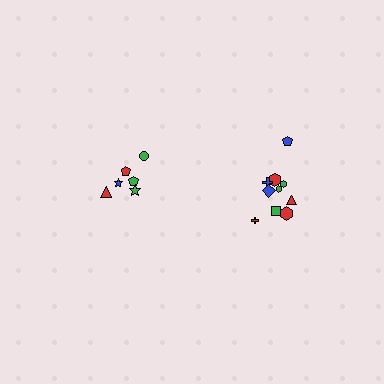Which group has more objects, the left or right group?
The right group.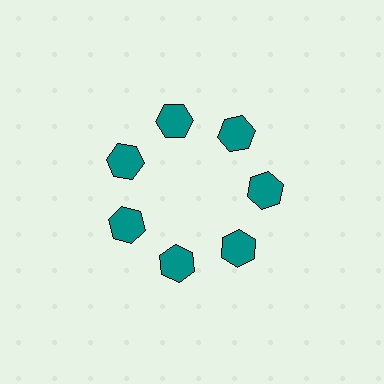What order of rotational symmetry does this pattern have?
This pattern has 7-fold rotational symmetry.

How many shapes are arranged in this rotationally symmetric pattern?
There are 7 shapes, arranged in 7 groups of 1.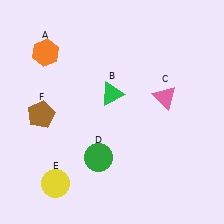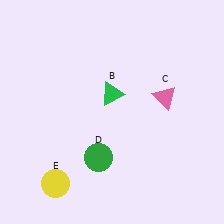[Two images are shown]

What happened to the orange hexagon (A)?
The orange hexagon (A) was removed in Image 2. It was in the top-left area of Image 1.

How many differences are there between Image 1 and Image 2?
There are 2 differences between the two images.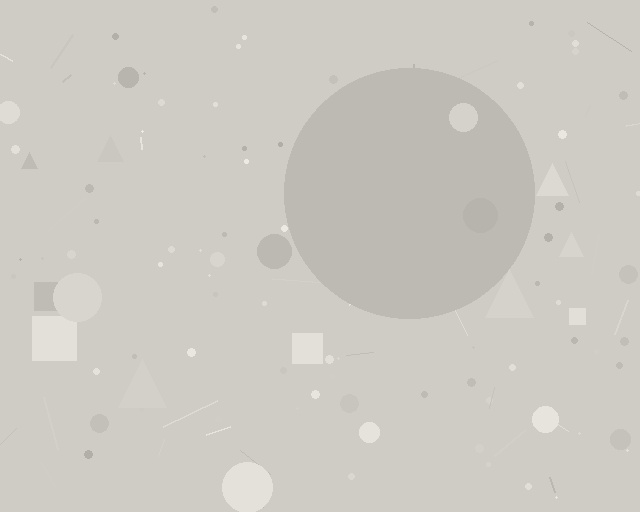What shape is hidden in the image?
A circle is hidden in the image.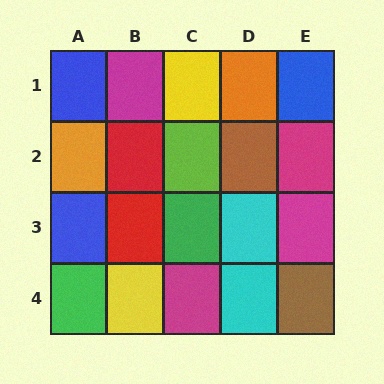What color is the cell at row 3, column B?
Red.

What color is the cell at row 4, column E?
Brown.